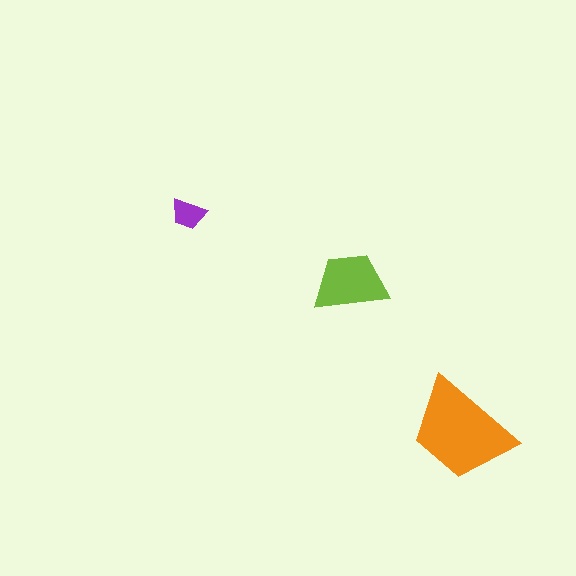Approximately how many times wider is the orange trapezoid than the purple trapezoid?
About 3 times wider.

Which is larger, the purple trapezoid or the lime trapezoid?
The lime one.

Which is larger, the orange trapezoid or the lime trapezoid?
The orange one.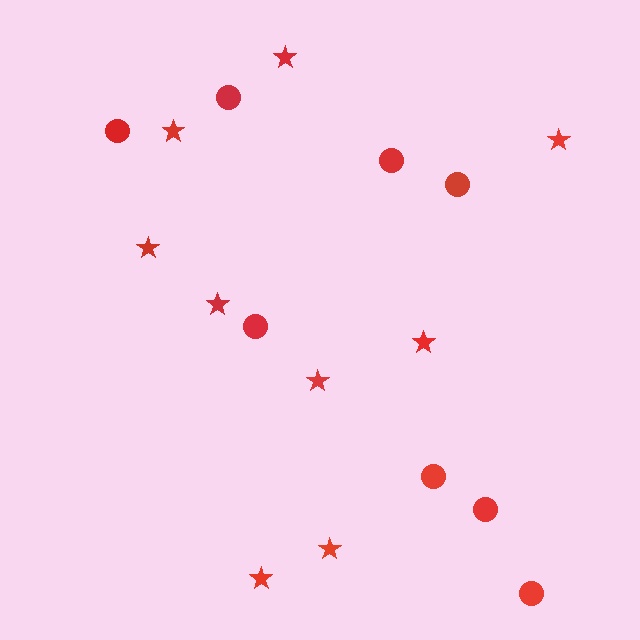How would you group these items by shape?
There are 2 groups: one group of circles (8) and one group of stars (9).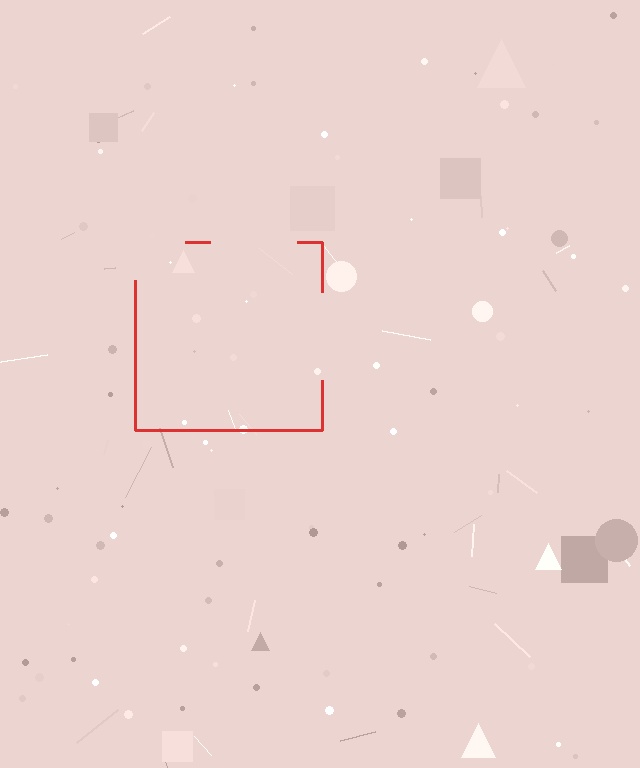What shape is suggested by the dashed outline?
The dashed outline suggests a square.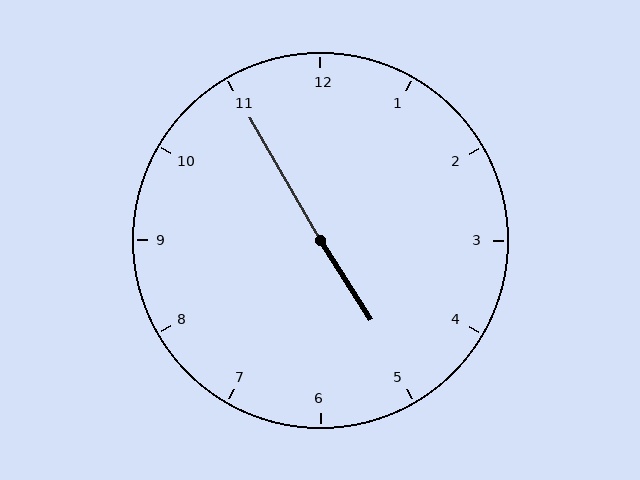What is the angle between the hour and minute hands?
Approximately 178 degrees.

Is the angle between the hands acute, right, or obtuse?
It is obtuse.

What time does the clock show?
4:55.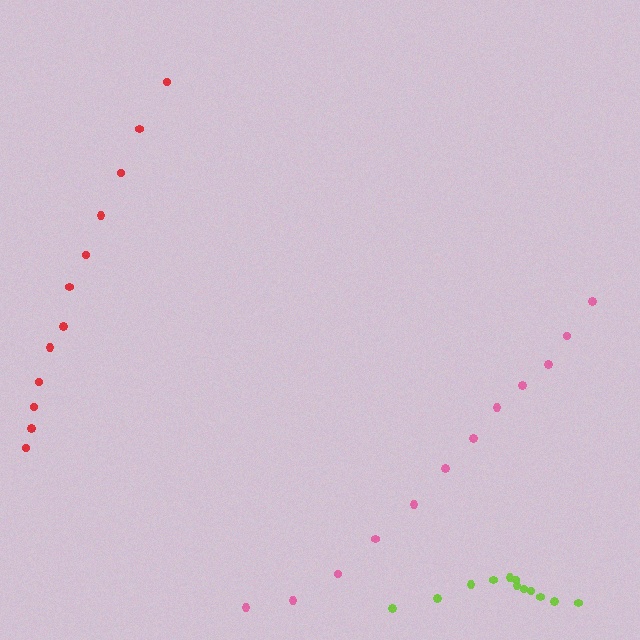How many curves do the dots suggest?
There are 3 distinct paths.